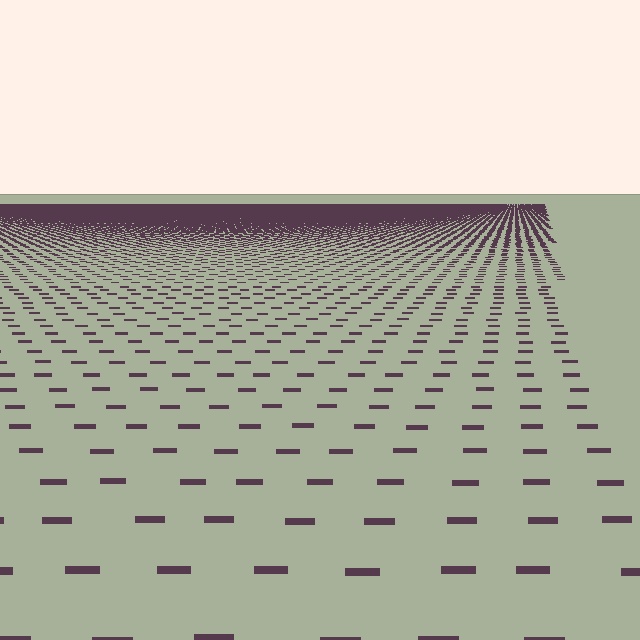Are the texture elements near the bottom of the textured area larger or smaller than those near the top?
Larger. Near the bottom, elements are closer to the viewer and appear at a bigger on-screen size.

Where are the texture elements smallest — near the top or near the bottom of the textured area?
Near the top.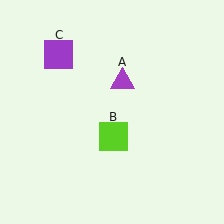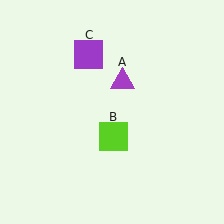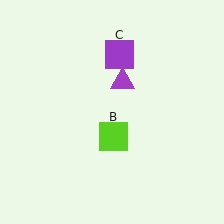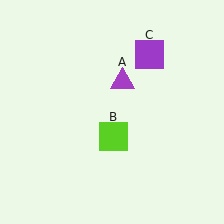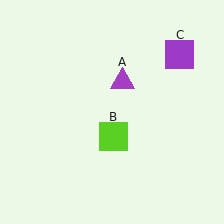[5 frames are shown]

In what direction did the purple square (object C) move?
The purple square (object C) moved right.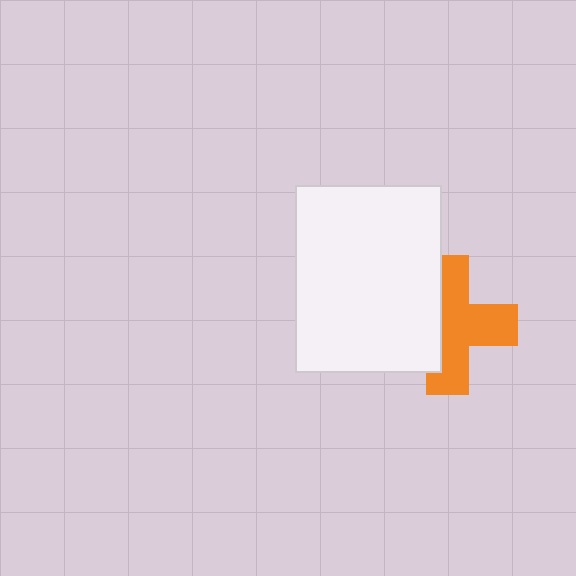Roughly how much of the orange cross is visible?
About half of it is visible (roughly 62%).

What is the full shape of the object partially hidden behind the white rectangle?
The partially hidden object is an orange cross.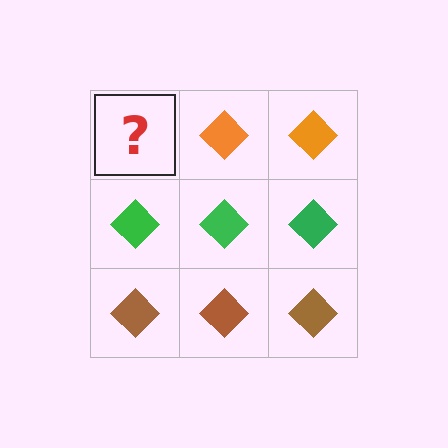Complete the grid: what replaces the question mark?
The question mark should be replaced with an orange diamond.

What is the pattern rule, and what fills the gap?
The rule is that each row has a consistent color. The gap should be filled with an orange diamond.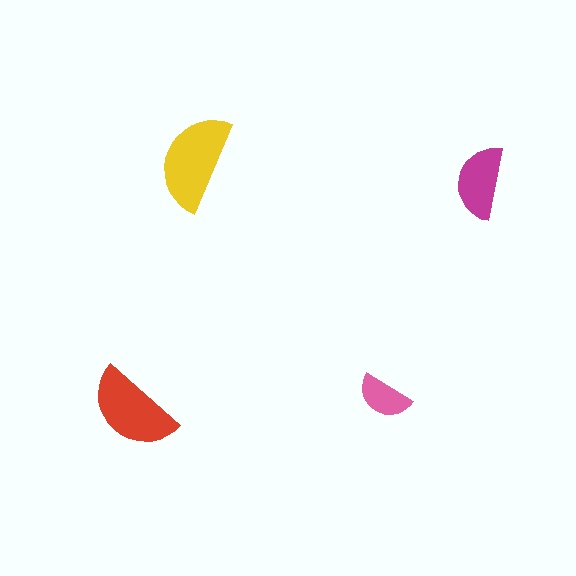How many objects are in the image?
There are 4 objects in the image.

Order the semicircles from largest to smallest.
the yellow one, the red one, the magenta one, the pink one.